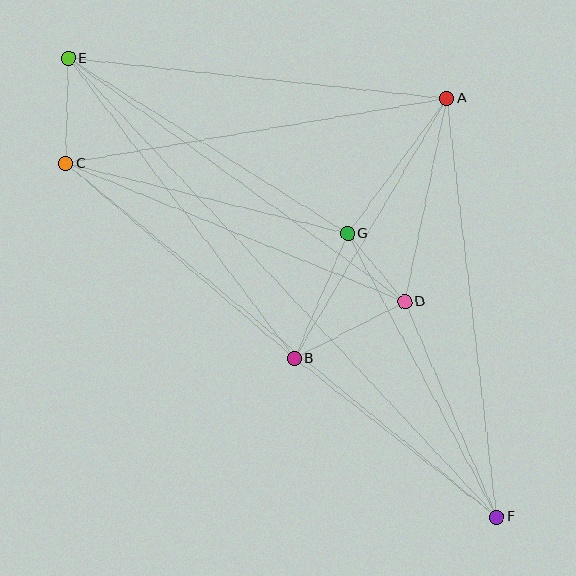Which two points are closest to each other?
Points D and G are closest to each other.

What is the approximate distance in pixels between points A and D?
The distance between A and D is approximately 208 pixels.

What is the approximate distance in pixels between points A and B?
The distance between A and B is approximately 302 pixels.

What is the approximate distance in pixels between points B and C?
The distance between B and C is approximately 301 pixels.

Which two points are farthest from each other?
Points E and F are farthest from each other.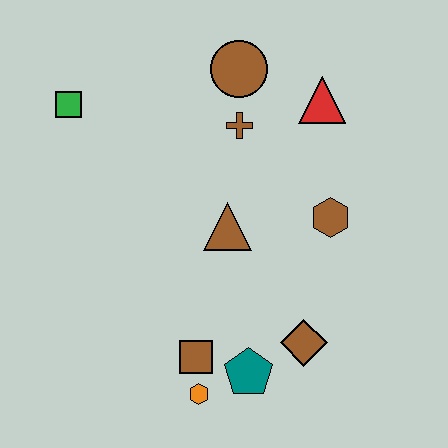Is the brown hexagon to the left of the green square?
No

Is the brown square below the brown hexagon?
Yes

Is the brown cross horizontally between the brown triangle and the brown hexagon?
Yes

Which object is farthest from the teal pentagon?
The green square is farthest from the teal pentagon.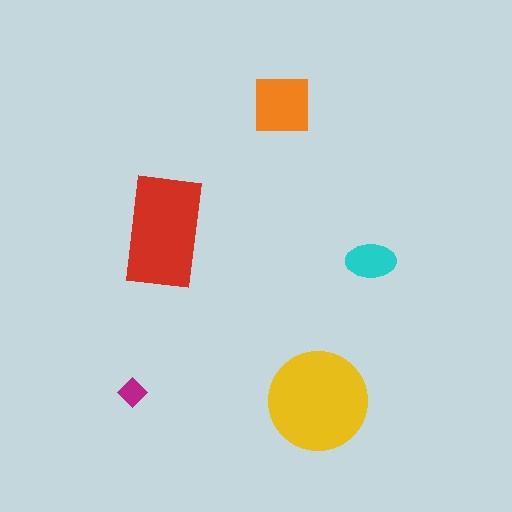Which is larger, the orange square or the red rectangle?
The red rectangle.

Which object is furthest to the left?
The magenta diamond is leftmost.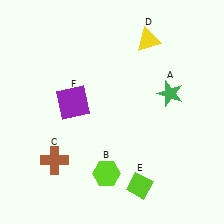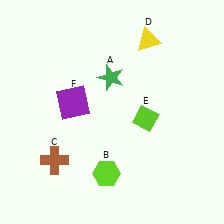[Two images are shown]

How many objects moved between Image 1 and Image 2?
2 objects moved between the two images.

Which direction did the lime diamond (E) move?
The lime diamond (E) moved up.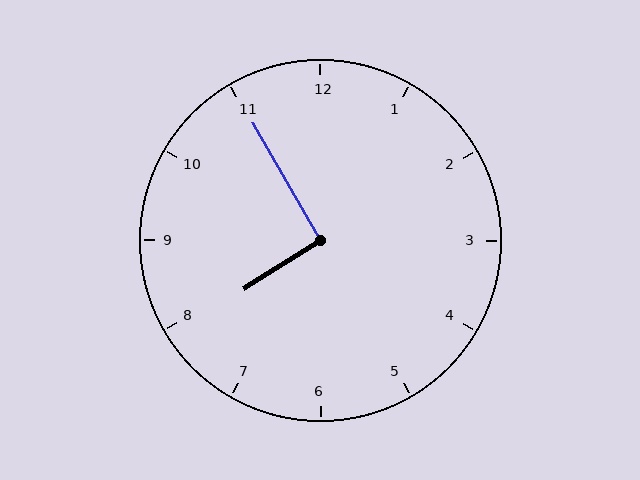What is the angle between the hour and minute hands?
Approximately 92 degrees.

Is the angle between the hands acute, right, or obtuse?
It is right.